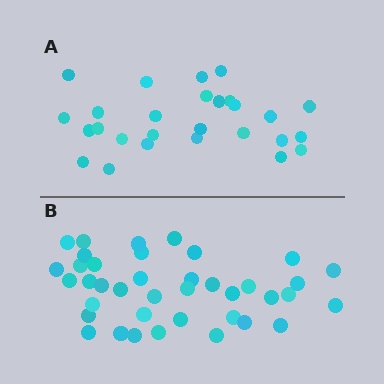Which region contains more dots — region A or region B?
Region B (the bottom region) has more dots.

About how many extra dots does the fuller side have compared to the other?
Region B has roughly 12 or so more dots than region A.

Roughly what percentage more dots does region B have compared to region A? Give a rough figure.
About 45% more.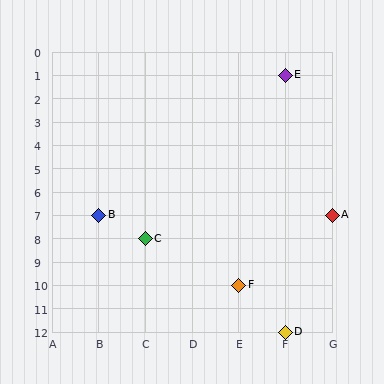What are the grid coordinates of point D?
Point D is at grid coordinates (F, 12).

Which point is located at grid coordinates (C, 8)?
Point C is at (C, 8).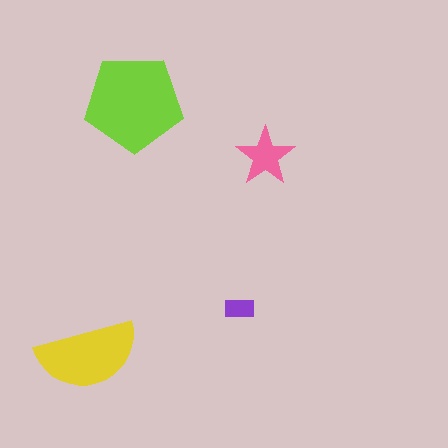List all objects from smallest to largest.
The purple rectangle, the pink star, the yellow semicircle, the lime pentagon.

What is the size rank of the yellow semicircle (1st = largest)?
2nd.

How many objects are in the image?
There are 4 objects in the image.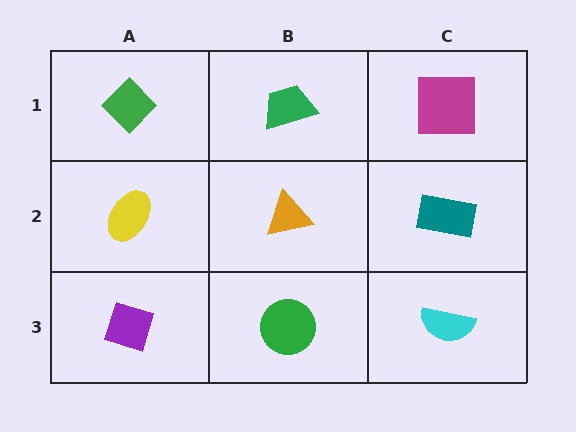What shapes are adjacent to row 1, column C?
A teal rectangle (row 2, column C), a green trapezoid (row 1, column B).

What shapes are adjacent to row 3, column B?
An orange triangle (row 2, column B), a purple diamond (row 3, column A), a cyan semicircle (row 3, column C).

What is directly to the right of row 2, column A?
An orange triangle.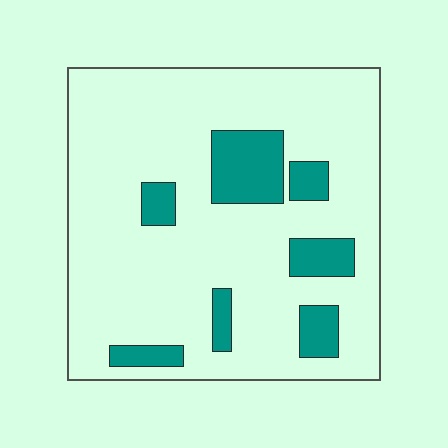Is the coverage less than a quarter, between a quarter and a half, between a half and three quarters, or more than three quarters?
Less than a quarter.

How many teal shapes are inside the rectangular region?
7.